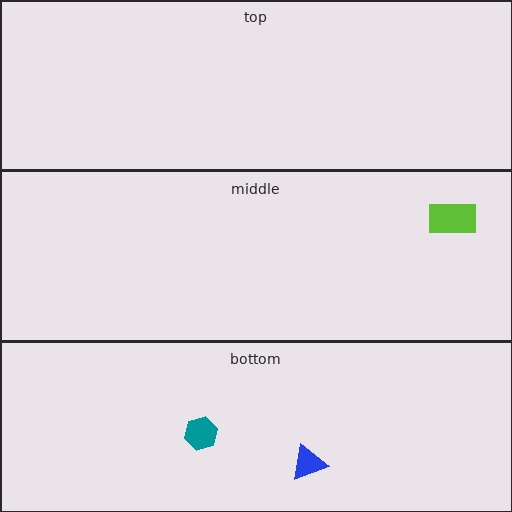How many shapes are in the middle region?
1.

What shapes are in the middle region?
The lime rectangle.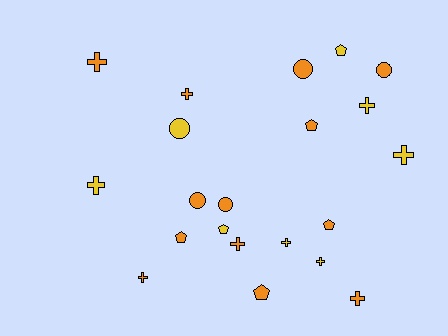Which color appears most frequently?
Orange, with 13 objects.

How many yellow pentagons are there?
There are 2 yellow pentagons.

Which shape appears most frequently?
Cross, with 10 objects.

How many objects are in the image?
There are 21 objects.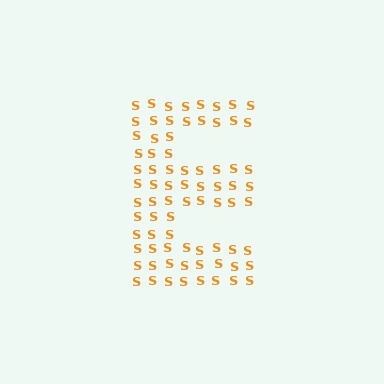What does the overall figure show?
The overall figure shows the letter E.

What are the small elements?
The small elements are letter S's.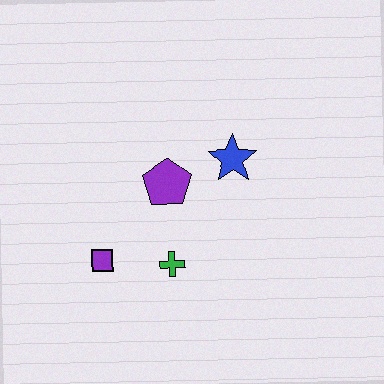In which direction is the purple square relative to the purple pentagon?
The purple square is below the purple pentagon.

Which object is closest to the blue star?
The purple pentagon is closest to the blue star.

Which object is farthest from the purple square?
The blue star is farthest from the purple square.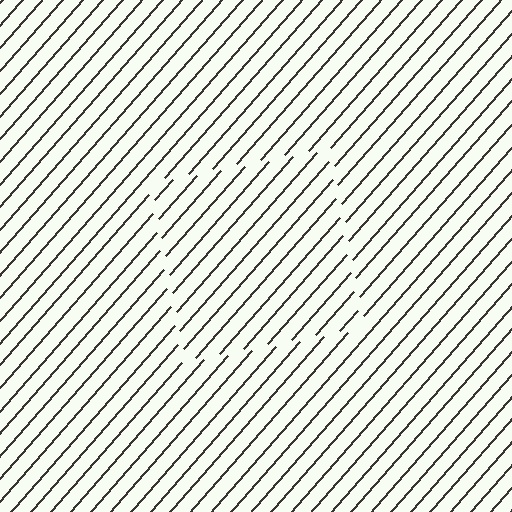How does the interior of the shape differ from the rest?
The interior of the shape contains the same grating, shifted by half a period — the contour is defined by the phase discontinuity where line-ends from the inner and outer gratings abut.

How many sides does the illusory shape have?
4 sides — the line-ends trace a square.